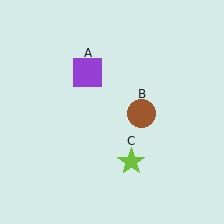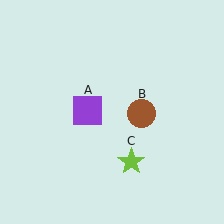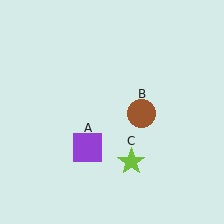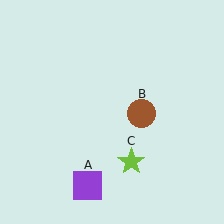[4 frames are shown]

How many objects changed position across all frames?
1 object changed position: purple square (object A).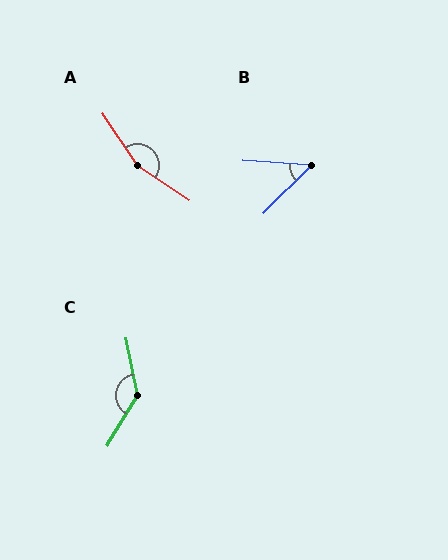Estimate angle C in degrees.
Approximately 138 degrees.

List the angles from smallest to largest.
B (49°), C (138°), A (158°).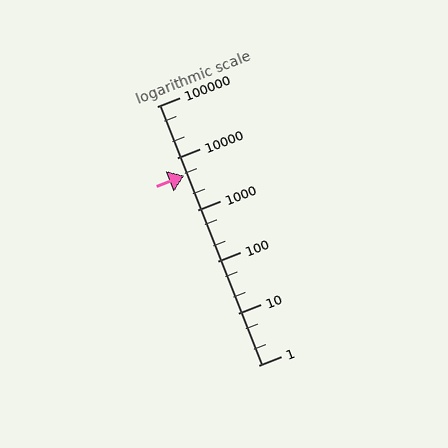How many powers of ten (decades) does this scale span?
The scale spans 5 decades, from 1 to 100000.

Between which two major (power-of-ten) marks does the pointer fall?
The pointer is between 1000 and 10000.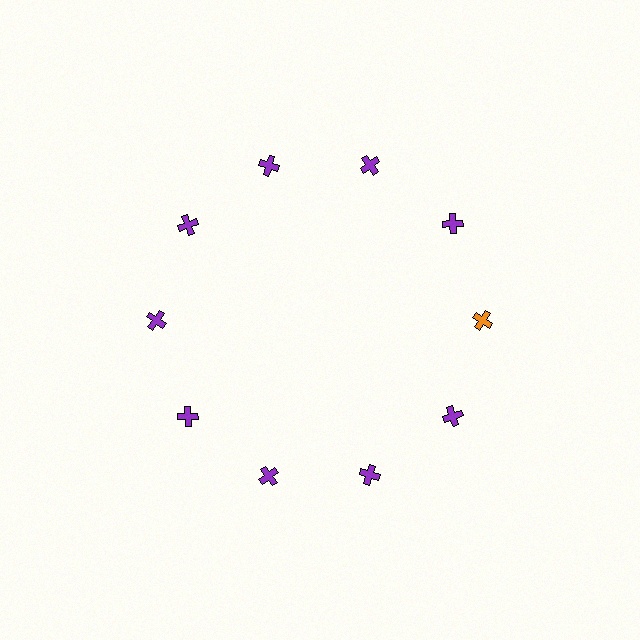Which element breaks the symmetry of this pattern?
The orange cross at roughly the 3 o'clock position breaks the symmetry. All other shapes are purple crosses.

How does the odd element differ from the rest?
It has a different color: orange instead of purple.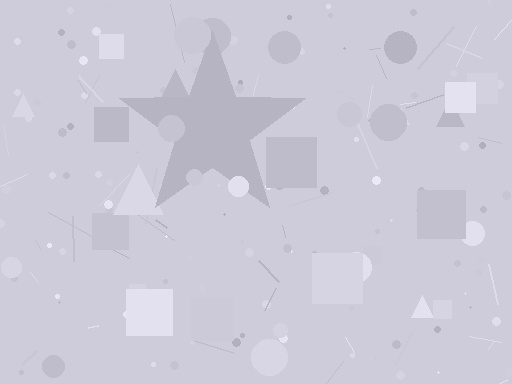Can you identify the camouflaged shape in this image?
The camouflaged shape is a star.